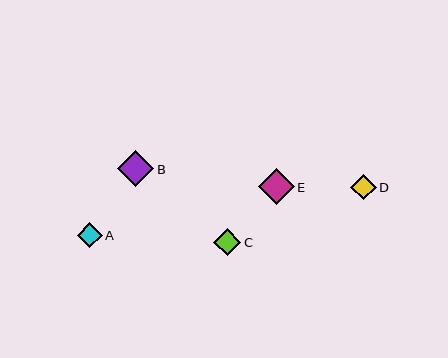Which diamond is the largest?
Diamond B is the largest with a size of approximately 36 pixels.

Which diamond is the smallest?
Diamond A is the smallest with a size of approximately 25 pixels.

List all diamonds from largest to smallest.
From largest to smallest: B, E, C, D, A.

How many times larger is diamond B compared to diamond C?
Diamond B is approximately 1.4 times the size of diamond C.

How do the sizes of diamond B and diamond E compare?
Diamond B and diamond E are approximately the same size.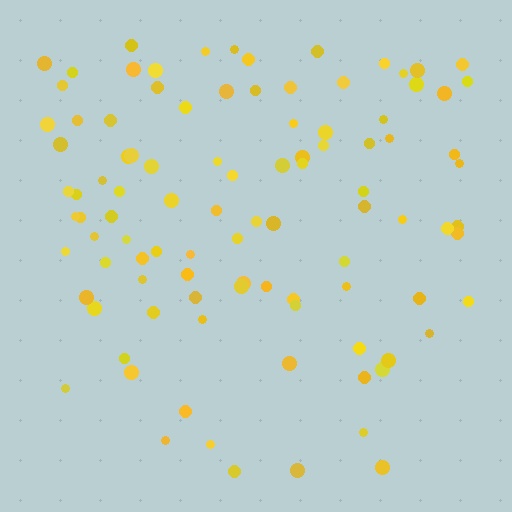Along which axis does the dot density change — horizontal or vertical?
Vertical.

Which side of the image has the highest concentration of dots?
The top.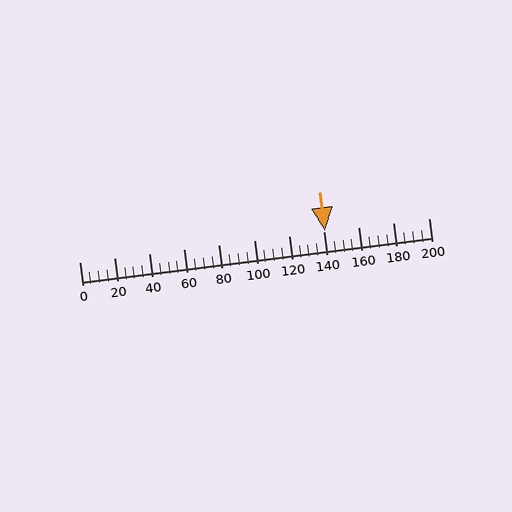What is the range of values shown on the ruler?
The ruler shows values from 0 to 200.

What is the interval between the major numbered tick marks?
The major tick marks are spaced 20 units apart.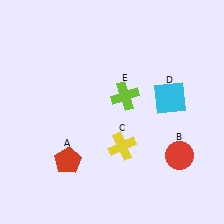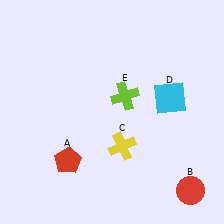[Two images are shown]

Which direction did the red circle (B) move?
The red circle (B) moved down.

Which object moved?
The red circle (B) moved down.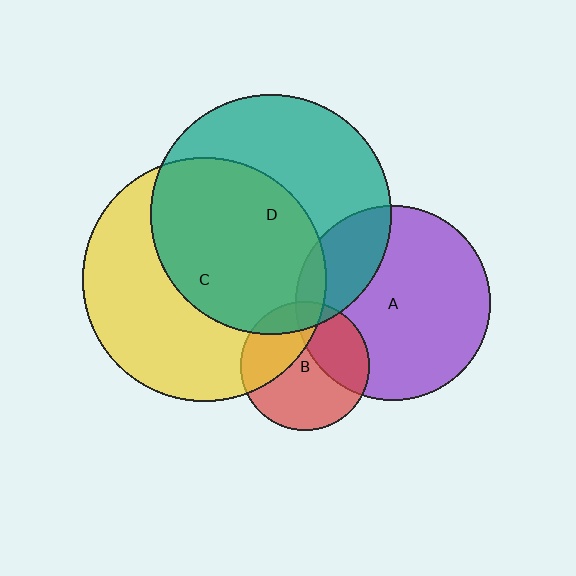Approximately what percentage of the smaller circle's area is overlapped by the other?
Approximately 25%.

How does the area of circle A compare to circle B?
Approximately 2.3 times.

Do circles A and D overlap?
Yes.